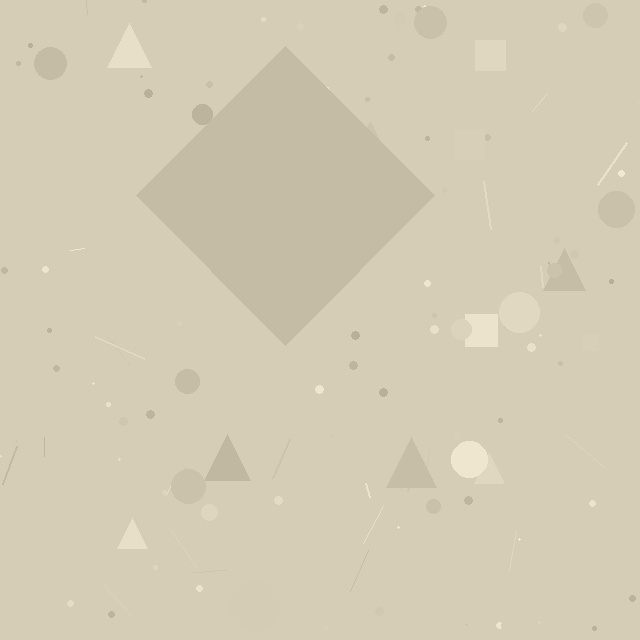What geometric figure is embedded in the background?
A diamond is embedded in the background.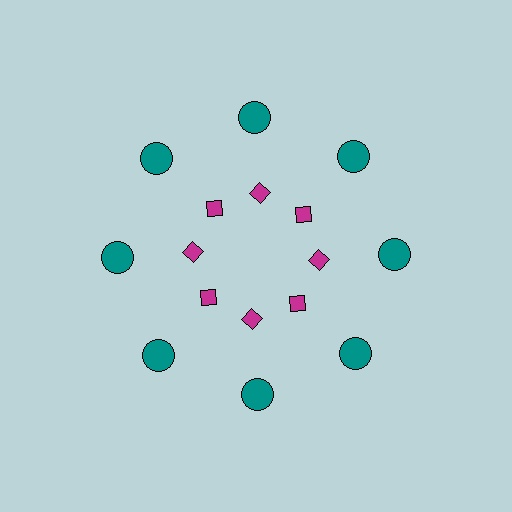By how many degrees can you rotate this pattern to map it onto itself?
The pattern maps onto itself every 45 degrees of rotation.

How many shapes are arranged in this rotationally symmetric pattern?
There are 16 shapes, arranged in 8 groups of 2.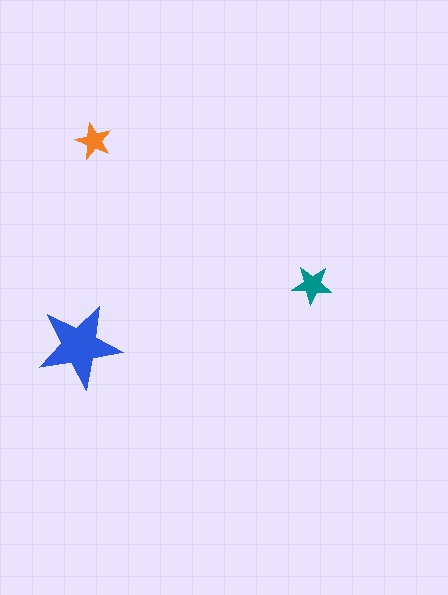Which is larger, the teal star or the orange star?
The teal one.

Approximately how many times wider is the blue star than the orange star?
About 2.5 times wider.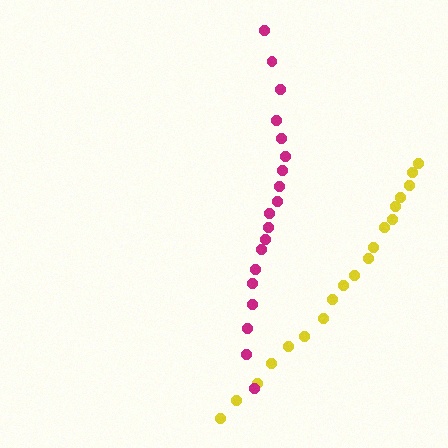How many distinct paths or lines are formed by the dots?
There are 2 distinct paths.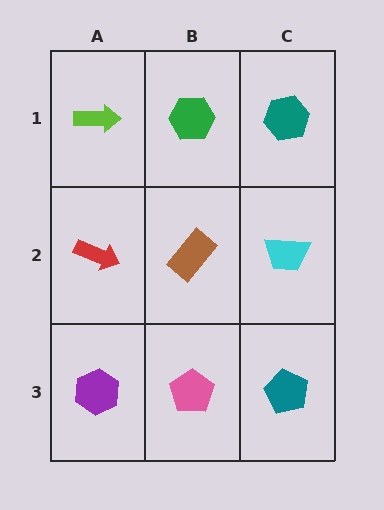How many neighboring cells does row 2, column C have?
3.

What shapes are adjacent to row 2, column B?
A green hexagon (row 1, column B), a pink pentagon (row 3, column B), a red arrow (row 2, column A), a cyan trapezoid (row 2, column C).